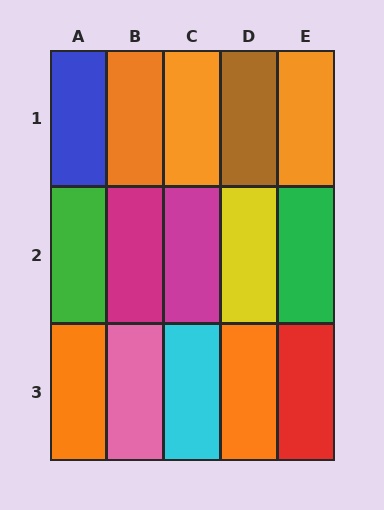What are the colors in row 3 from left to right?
Orange, pink, cyan, orange, red.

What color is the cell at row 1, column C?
Orange.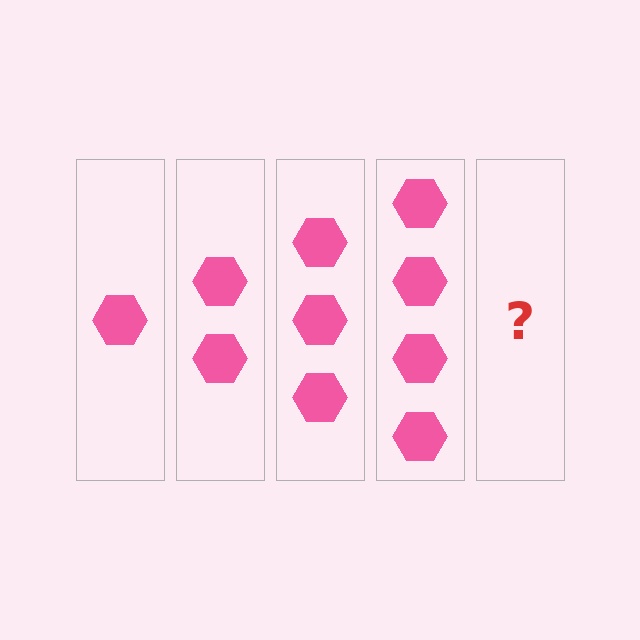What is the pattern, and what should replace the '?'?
The pattern is that each step adds one more hexagon. The '?' should be 5 hexagons.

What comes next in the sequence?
The next element should be 5 hexagons.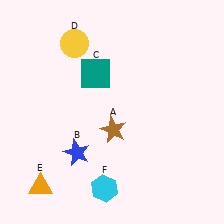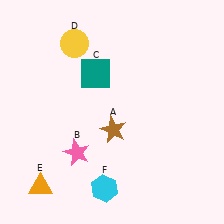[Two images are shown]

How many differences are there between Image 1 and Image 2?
There is 1 difference between the two images.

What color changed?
The star (B) changed from blue in Image 1 to pink in Image 2.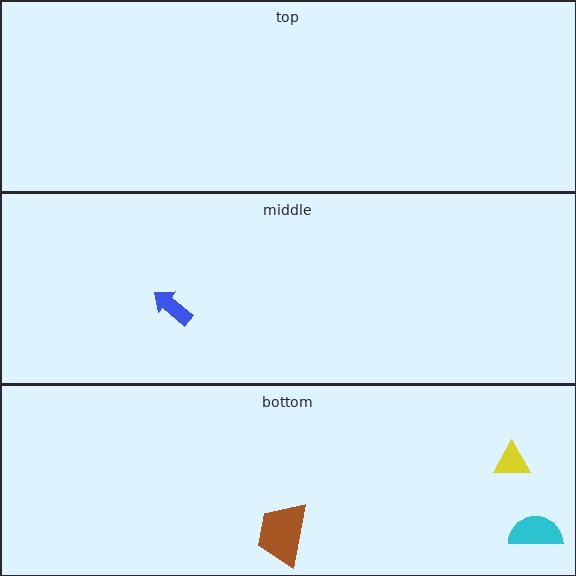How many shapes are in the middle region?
1.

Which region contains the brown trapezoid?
The bottom region.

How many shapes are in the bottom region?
3.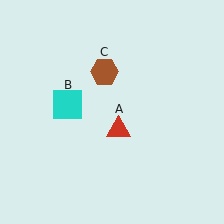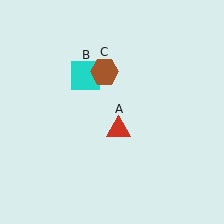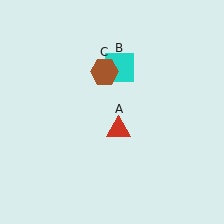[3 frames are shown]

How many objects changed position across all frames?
1 object changed position: cyan square (object B).